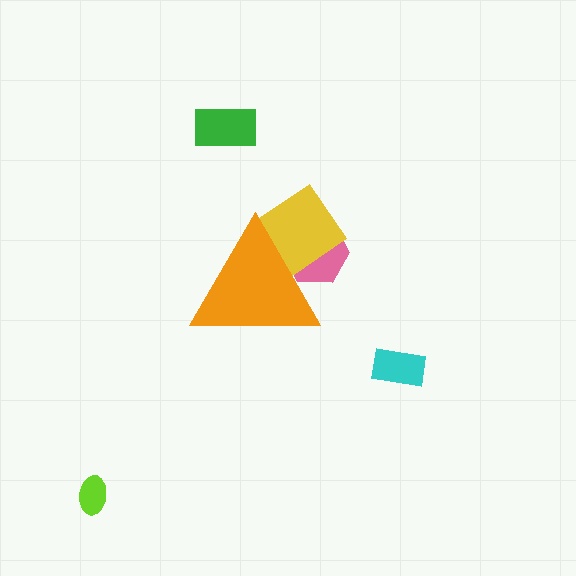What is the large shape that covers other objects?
An orange triangle.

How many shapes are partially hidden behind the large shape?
2 shapes are partially hidden.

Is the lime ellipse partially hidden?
No, the lime ellipse is fully visible.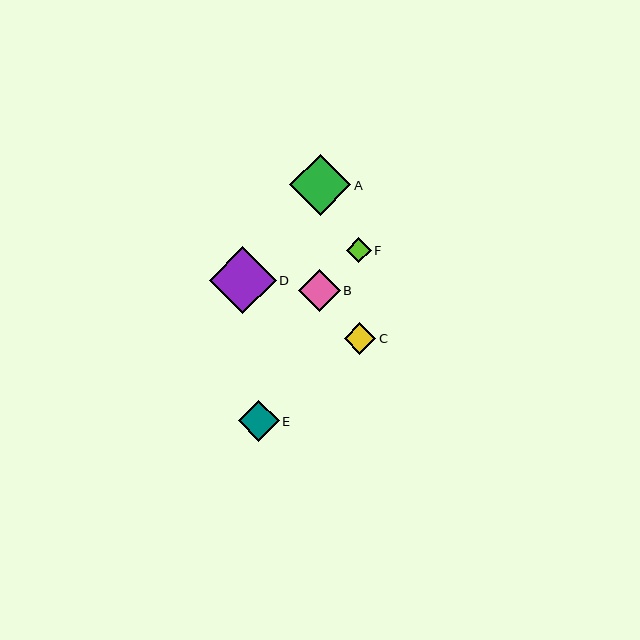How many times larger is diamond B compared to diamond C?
Diamond B is approximately 1.3 times the size of diamond C.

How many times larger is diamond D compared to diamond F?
Diamond D is approximately 2.7 times the size of diamond F.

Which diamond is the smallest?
Diamond F is the smallest with a size of approximately 25 pixels.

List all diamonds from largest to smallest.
From largest to smallest: D, A, B, E, C, F.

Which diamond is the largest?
Diamond D is the largest with a size of approximately 67 pixels.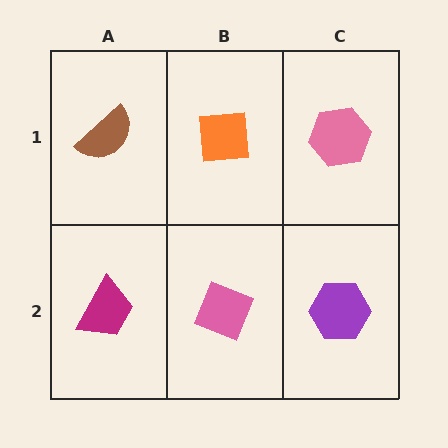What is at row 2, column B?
A pink diamond.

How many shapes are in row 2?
3 shapes.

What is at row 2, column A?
A magenta trapezoid.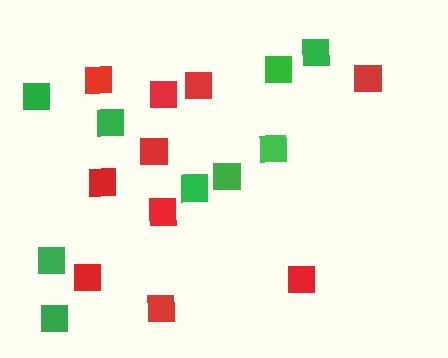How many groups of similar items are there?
There are 2 groups: one group of red squares (10) and one group of green squares (9).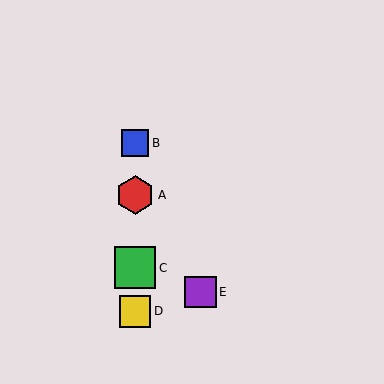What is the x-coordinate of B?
Object B is at x≈135.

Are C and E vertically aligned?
No, C is at x≈135 and E is at x≈201.